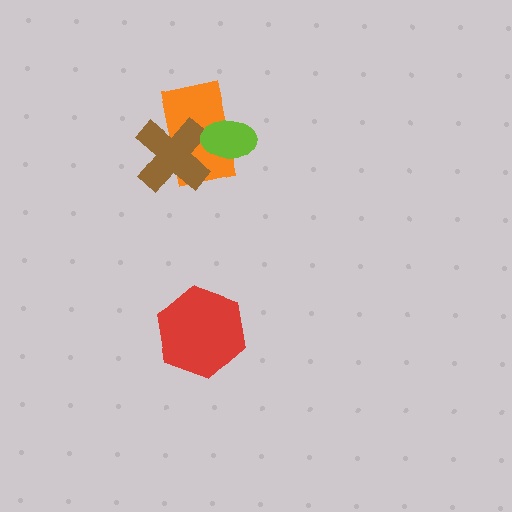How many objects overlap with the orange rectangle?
2 objects overlap with the orange rectangle.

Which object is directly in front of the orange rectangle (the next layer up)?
The brown cross is directly in front of the orange rectangle.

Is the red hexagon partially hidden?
No, no other shape covers it.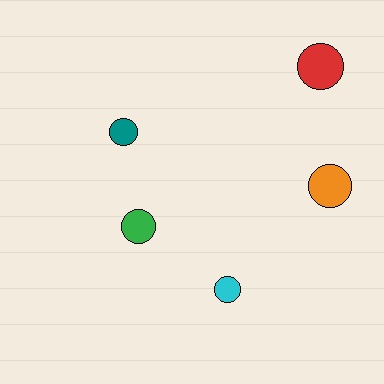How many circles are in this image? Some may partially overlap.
There are 5 circles.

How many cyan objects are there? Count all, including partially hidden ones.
There is 1 cyan object.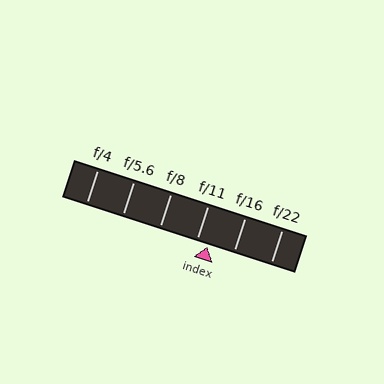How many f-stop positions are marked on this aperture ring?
There are 6 f-stop positions marked.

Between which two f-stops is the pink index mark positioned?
The index mark is between f/11 and f/16.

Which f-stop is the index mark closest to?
The index mark is closest to f/11.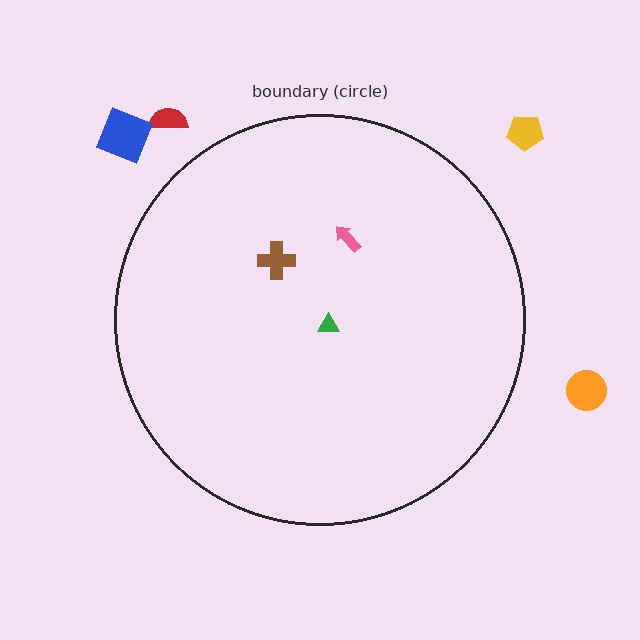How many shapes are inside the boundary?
3 inside, 4 outside.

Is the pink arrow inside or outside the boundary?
Inside.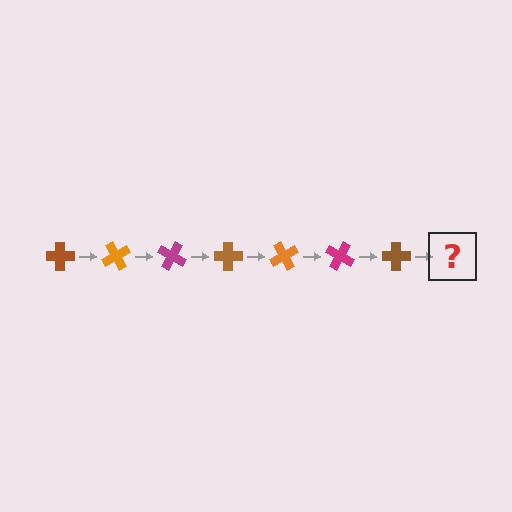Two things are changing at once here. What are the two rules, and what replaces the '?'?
The two rules are that it rotates 60 degrees each step and the color cycles through brown, orange, and magenta. The '?' should be an orange cross, rotated 420 degrees from the start.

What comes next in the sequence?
The next element should be an orange cross, rotated 420 degrees from the start.